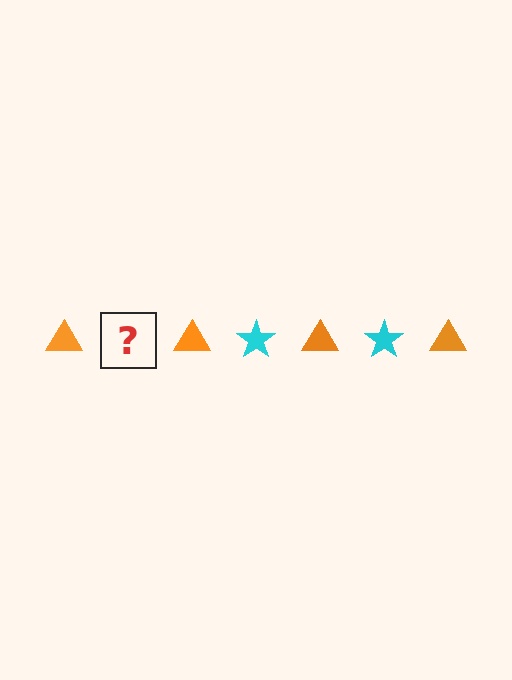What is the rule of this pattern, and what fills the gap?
The rule is that the pattern alternates between orange triangle and cyan star. The gap should be filled with a cyan star.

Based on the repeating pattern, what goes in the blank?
The blank should be a cyan star.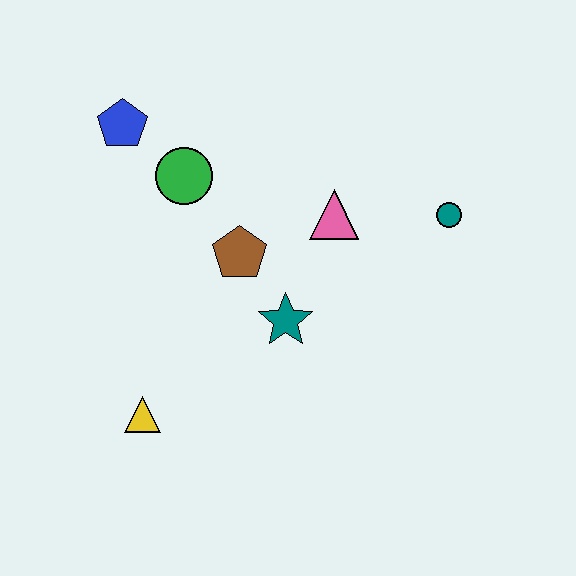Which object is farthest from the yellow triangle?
The teal circle is farthest from the yellow triangle.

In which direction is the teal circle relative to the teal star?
The teal circle is to the right of the teal star.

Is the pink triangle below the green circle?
Yes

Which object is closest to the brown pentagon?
The teal star is closest to the brown pentagon.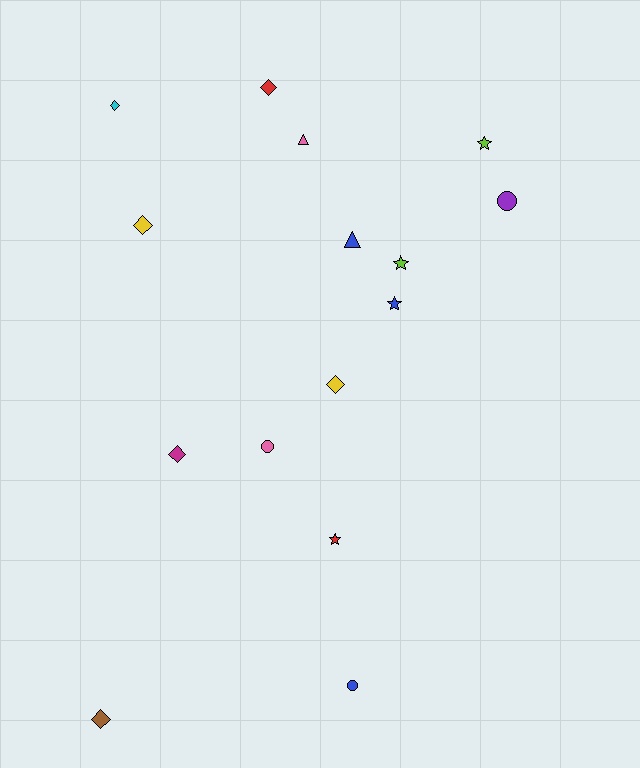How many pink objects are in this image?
There are 2 pink objects.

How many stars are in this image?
There are 4 stars.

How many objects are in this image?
There are 15 objects.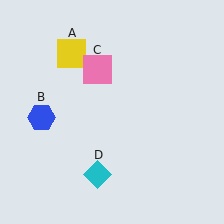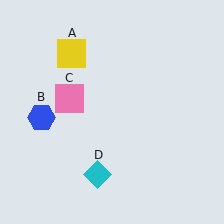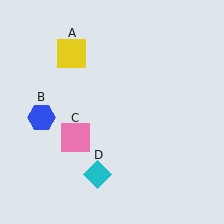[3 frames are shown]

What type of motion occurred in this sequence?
The pink square (object C) rotated counterclockwise around the center of the scene.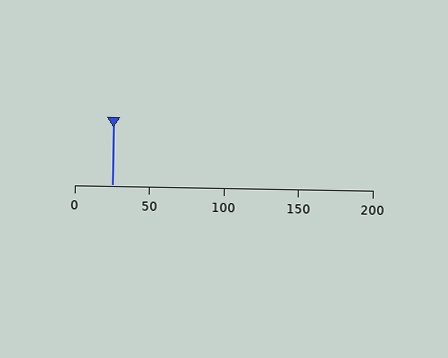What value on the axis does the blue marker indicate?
The marker indicates approximately 25.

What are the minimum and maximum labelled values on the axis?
The axis runs from 0 to 200.